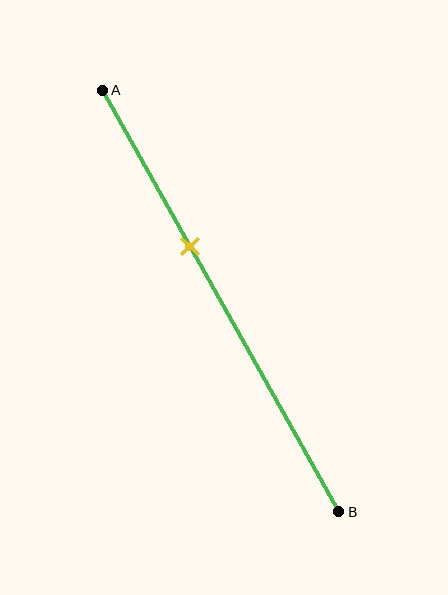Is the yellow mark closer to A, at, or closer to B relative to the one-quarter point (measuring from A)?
The yellow mark is closer to point B than the one-quarter point of segment AB.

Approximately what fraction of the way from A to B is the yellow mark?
The yellow mark is approximately 35% of the way from A to B.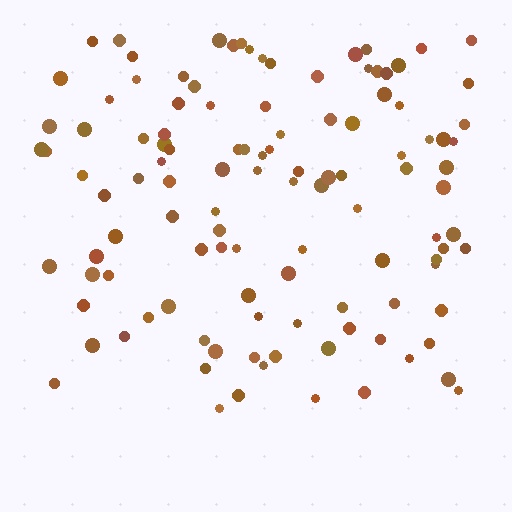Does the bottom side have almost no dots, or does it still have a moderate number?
Still a moderate number, just noticeably fewer than the top.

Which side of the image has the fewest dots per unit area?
The bottom.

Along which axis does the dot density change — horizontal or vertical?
Vertical.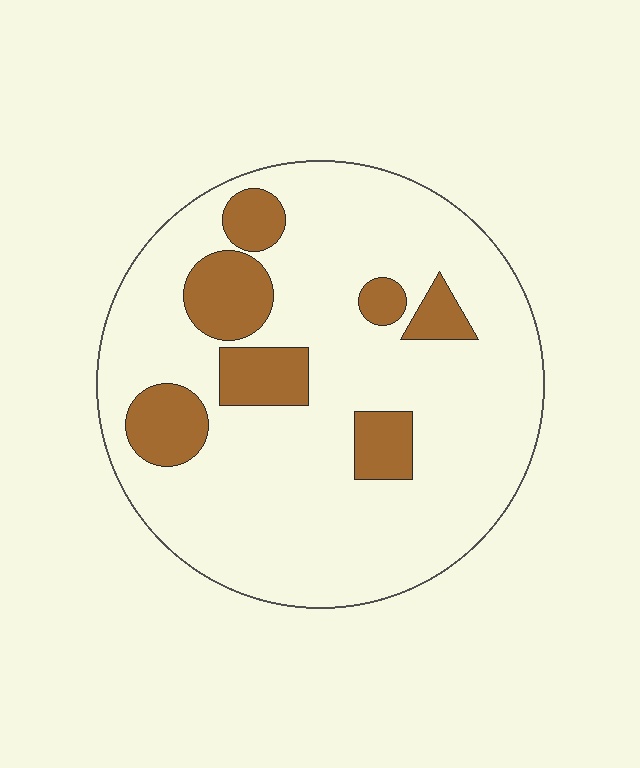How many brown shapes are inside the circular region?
7.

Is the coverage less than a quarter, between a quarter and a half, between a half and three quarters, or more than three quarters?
Less than a quarter.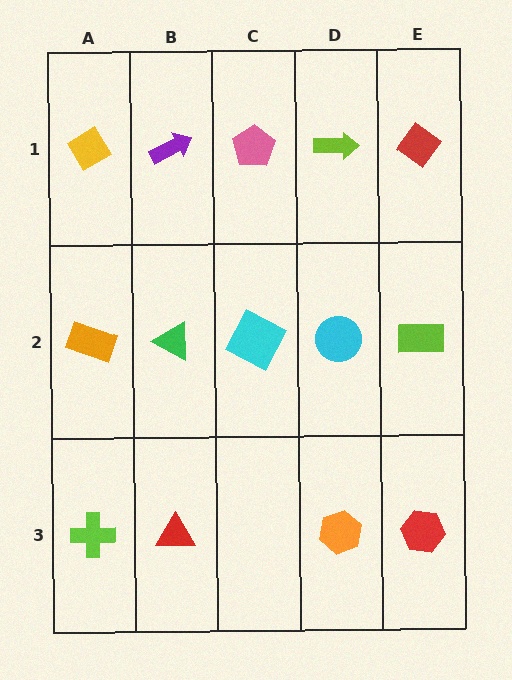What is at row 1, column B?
A purple arrow.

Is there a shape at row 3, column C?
No, that cell is empty.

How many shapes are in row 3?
4 shapes.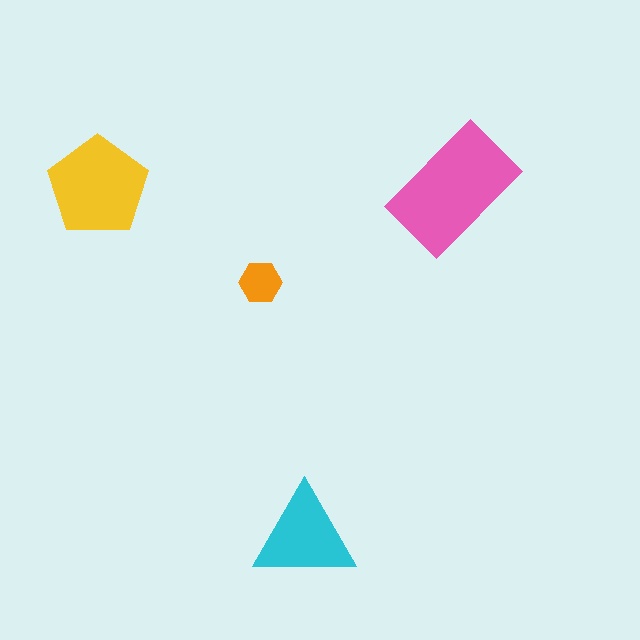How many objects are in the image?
There are 4 objects in the image.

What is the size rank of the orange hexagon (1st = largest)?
4th.